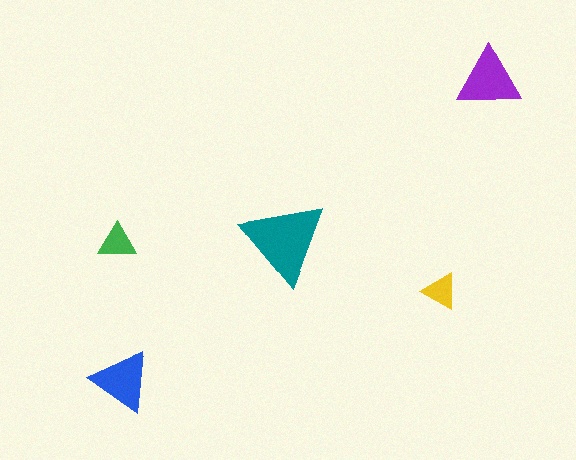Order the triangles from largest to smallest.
the teal one, the purple one, the blue one, the green one, the yellow one.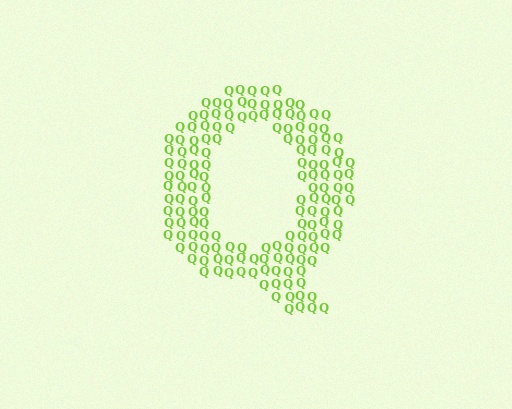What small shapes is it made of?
It is made of small letter Q's.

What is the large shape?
The large shape is the letter Q.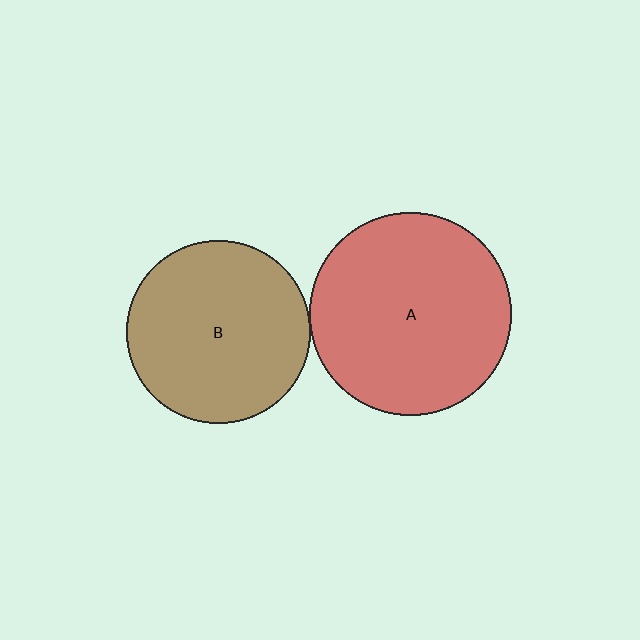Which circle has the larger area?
Circle A (red).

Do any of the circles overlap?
No, none of the circles overlap.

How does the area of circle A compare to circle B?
Approximately 1.2 times.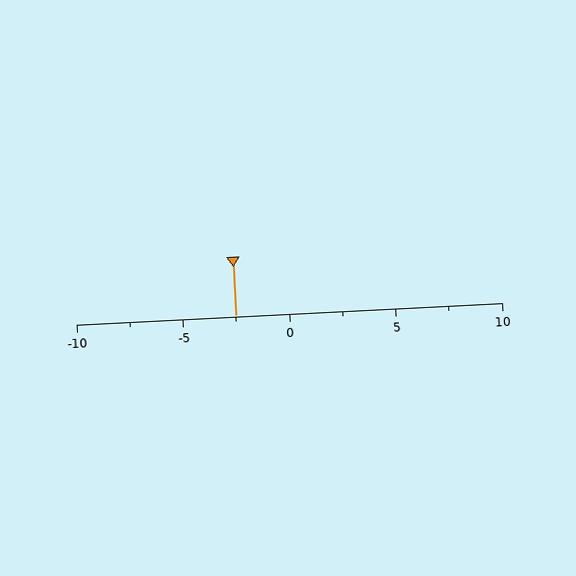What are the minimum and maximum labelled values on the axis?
The axis runs from -10 to 10.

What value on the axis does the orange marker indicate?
The marker indicates approximately -2.5.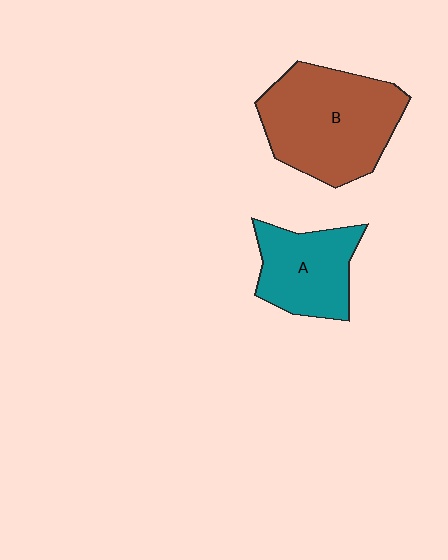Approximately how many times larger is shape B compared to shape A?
Approximately 1.6 times.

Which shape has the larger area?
Shape B (brown).